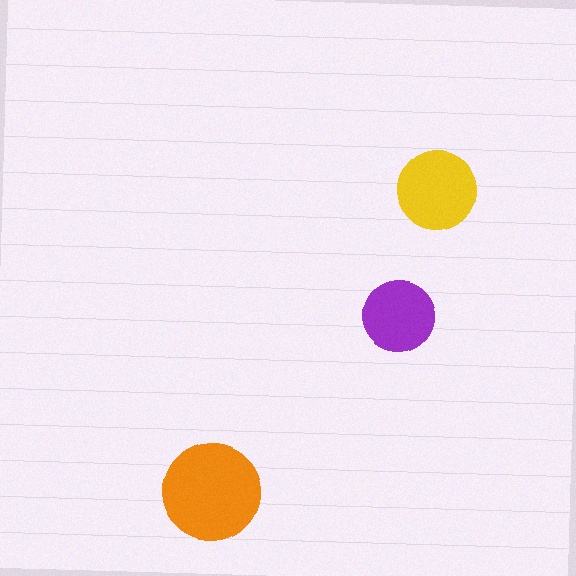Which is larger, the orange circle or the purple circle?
The orange one.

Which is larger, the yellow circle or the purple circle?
The yellow one.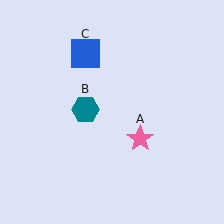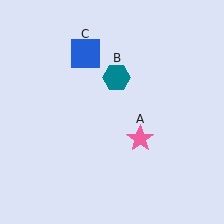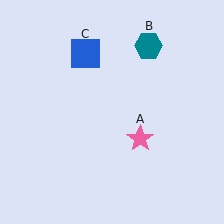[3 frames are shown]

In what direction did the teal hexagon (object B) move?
The teal hexagon (object B) moved up and to the right.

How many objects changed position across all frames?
1 object changed position: teal hexagon (object B).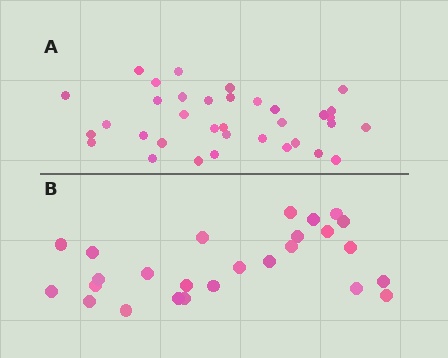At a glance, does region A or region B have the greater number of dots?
Region A (the top region) has more dots.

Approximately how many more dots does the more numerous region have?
Region A has roughly 8 or so more dots than region B.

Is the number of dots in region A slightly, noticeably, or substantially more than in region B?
Region A has noticeably more, but not dramatically so. The ratio is roughly 1.3 to 1.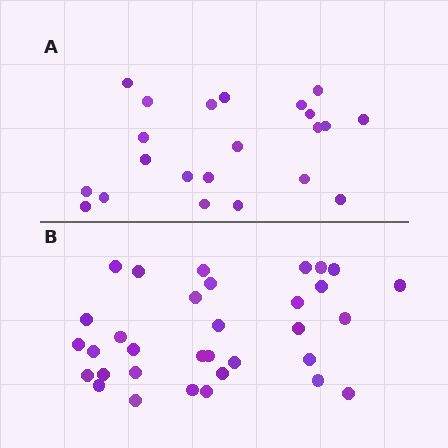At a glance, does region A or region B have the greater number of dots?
Region B (the bottom region) has more dots.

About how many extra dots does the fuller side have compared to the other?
Region B has roughly 12 or so more dots than region A.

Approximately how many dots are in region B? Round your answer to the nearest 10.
About 30 dots. (The exact count is 33, which rounds to 30.)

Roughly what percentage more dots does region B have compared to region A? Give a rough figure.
About 50% more.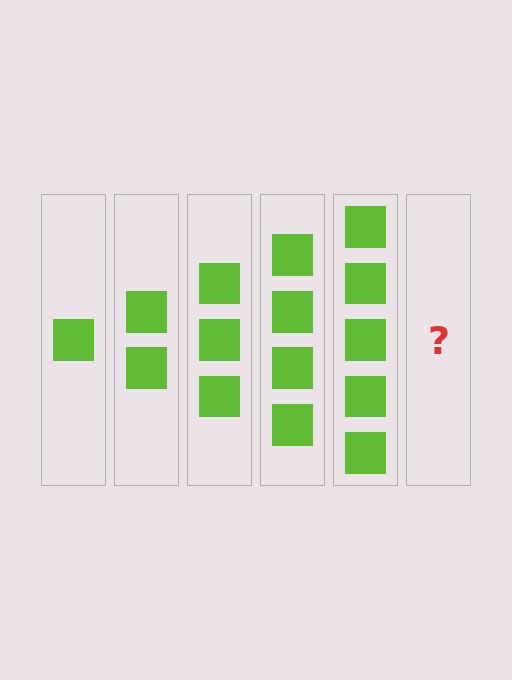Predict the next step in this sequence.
The next step is 6 squares.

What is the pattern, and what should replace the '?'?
The pattern is that each step adds one more square. The '?' should be 6 squares.